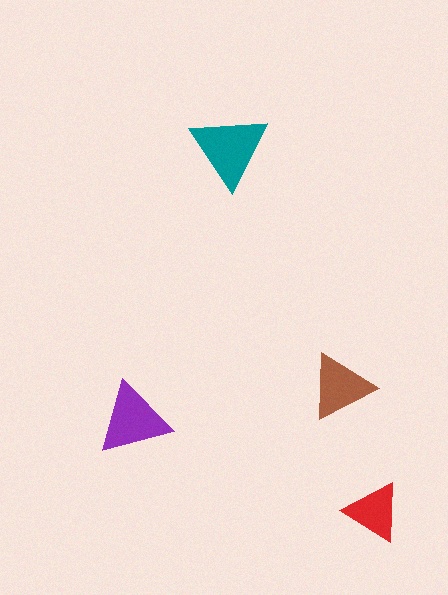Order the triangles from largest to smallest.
the teal one, the purple one, the brown one, the red one.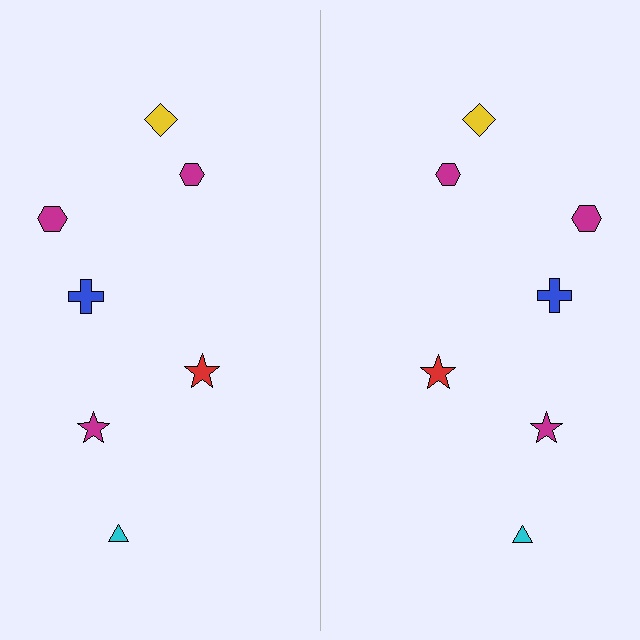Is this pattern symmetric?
Yes, this pattern has bilateral (reflection) symmetry.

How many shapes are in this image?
There are 14 shapes in this image.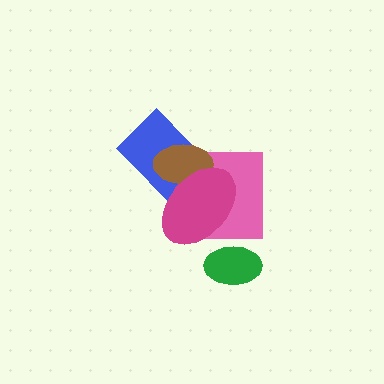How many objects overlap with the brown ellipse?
3 objects overlap with the brown ellipse.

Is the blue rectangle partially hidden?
Yes, it is partially covered by another shape.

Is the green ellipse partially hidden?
No, no other shape covers it.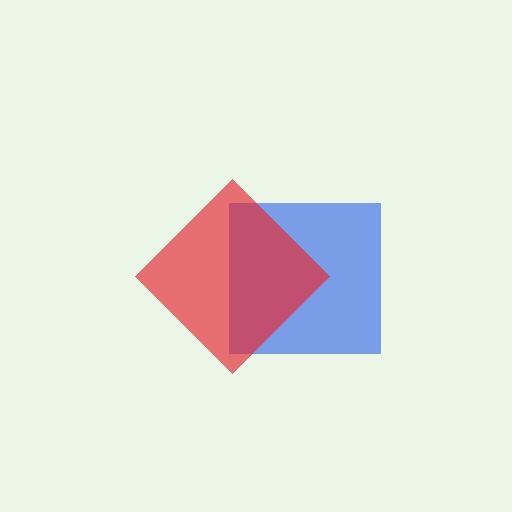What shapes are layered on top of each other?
The layered shapes are: a blue square, a red diamond.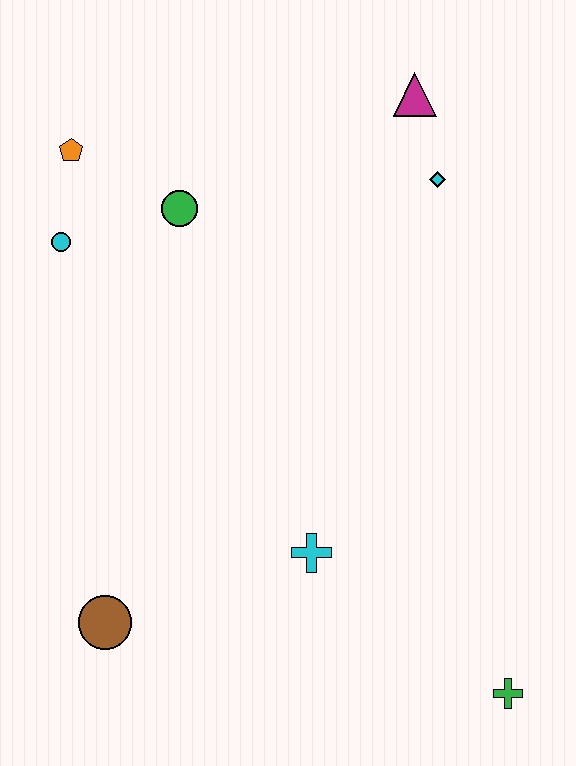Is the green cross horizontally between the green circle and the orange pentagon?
No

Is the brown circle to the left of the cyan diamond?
Yes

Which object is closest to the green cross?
The cyan cross is closest to the green cross.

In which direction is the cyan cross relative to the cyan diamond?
The cyan cross is below the cyan diamond.